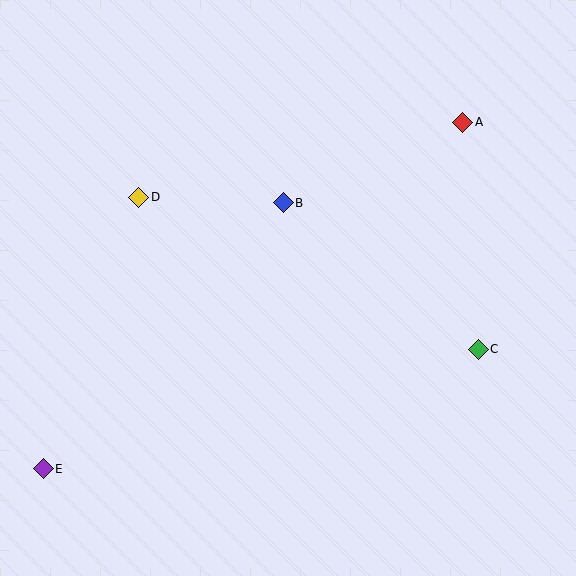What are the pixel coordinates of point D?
Point D is at (139, 197).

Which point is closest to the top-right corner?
Point A is closest to the top-right corner.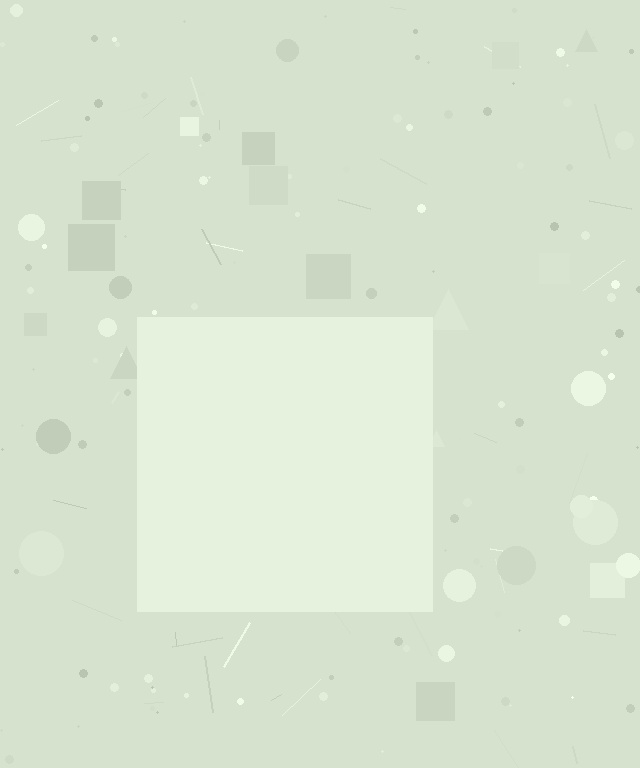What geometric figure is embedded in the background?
A square is embedded in the background.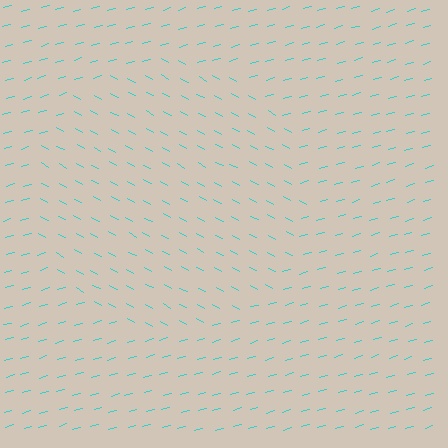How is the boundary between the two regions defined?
The boundary is defined purely by a change in line orientation (approximately 45 degrees difference). All lines are the same color and thickness.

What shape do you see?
I see a circle.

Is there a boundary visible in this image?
Yes, there is a texture boundary formed by a change in line orientation.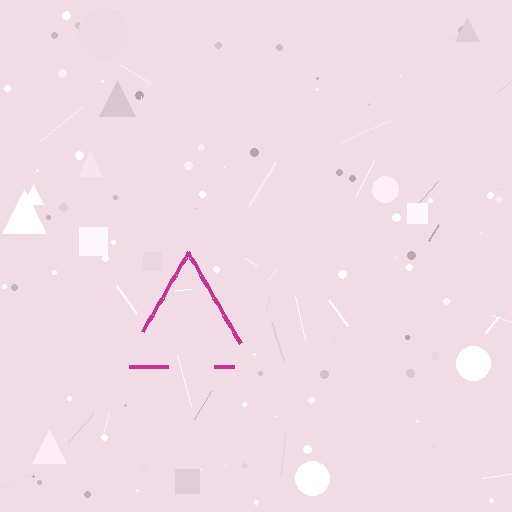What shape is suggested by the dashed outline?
The dashed outline suggests a triangle.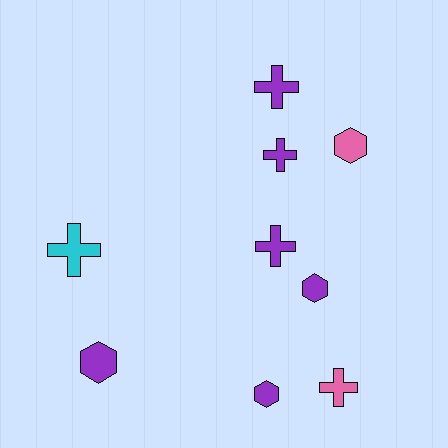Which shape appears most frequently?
Cross, with 5 objects.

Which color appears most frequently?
Purple, with 6 objects.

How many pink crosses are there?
There is 1 pink cross.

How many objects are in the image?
There are 9 objects.